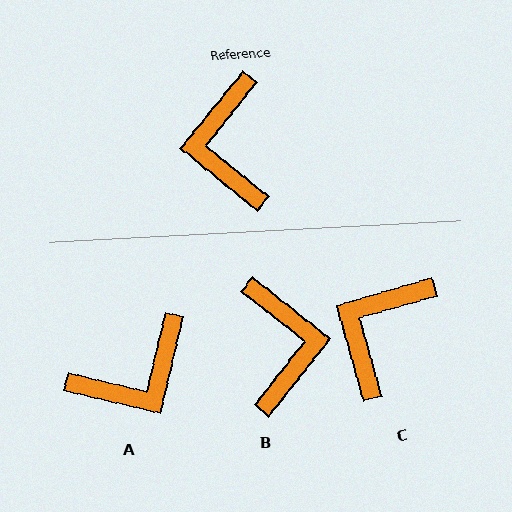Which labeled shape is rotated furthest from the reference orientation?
B, about 179 degrees away.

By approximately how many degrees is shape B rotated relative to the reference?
Approximately 179 degrees clockwise.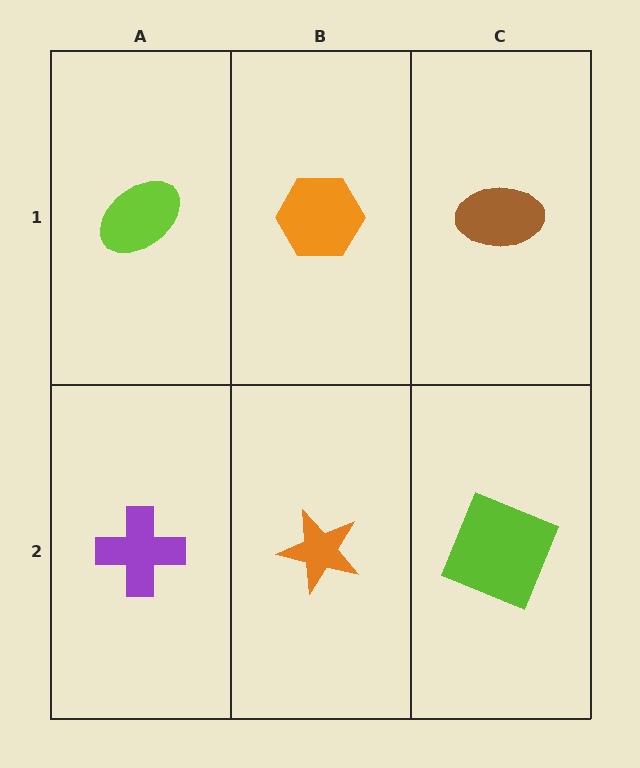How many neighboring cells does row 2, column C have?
2.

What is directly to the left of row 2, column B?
A purple cross.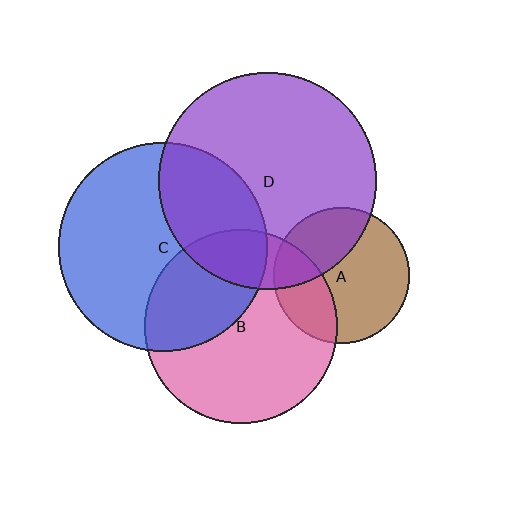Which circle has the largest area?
Circle D (purple).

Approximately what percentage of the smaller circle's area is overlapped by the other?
Approximately 35%.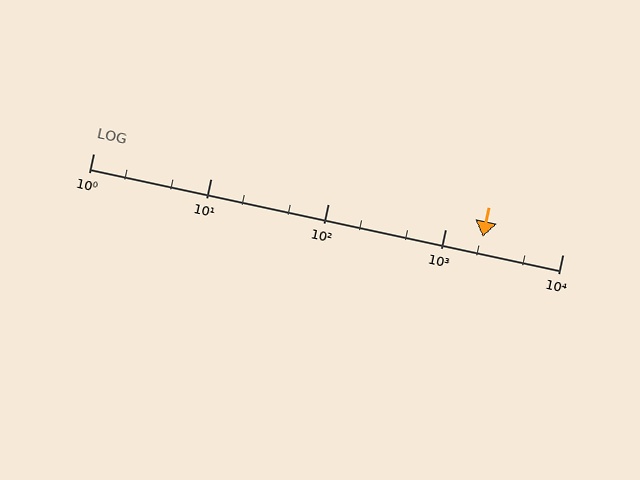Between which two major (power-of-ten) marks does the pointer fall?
The pointer is between 1000 and 10000.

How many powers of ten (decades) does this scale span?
The scale spans 4 decades, from 1 to 10000.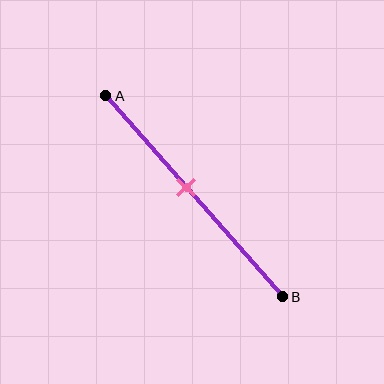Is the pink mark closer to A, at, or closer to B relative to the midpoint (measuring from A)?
The pink mark is closer to point A than the midpoint of segment AB.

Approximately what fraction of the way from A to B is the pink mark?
The pink mark is approximately 45% of the way from A to B.